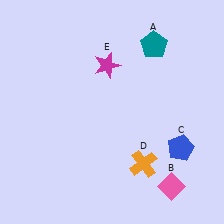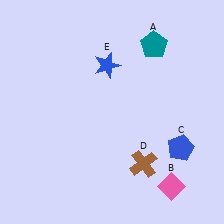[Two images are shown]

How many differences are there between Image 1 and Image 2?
There are 2 differences between the two images.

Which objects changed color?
D changed from orange to brown. E changed from magenta to blue.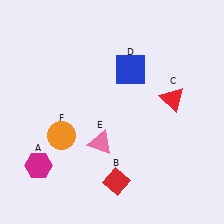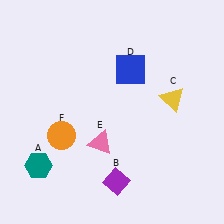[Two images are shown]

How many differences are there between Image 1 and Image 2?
There are 3 differences between the two images.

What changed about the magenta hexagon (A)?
In Image 1, A is magenta. In Image 2, it changed to teal.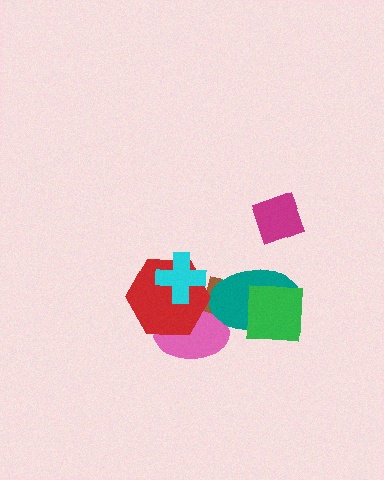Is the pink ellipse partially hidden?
Yes, it is partially covered by another shape.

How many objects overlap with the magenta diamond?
0 objects overlap with the magenta diamond.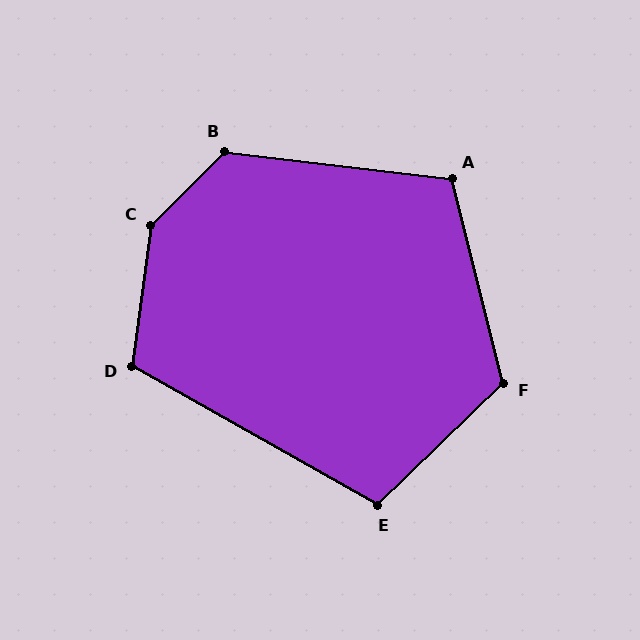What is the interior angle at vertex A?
Approximately 111 degrees (obtuse).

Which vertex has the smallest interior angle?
E, at approximately 107 degrees.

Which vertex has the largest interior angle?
C, at approximately 143 degrees.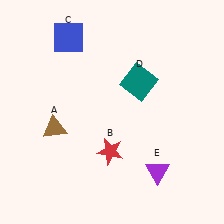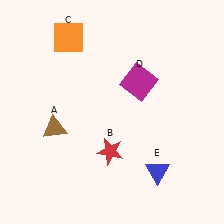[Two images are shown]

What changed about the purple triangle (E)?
In Image 1, E is purple. In Image 2, it changed to blue.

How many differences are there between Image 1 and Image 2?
There are 3 differences between the two images.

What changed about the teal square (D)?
In Image 1, D is teal. In Image 2, it changed to magenta.